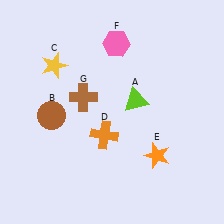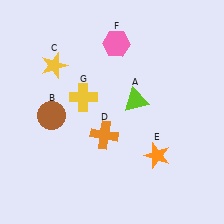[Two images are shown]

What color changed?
The cross (G) changed from brown in Image 1 to yellow in Image 2.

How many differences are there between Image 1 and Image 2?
There is 1 difference between the two images.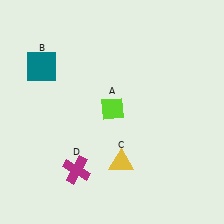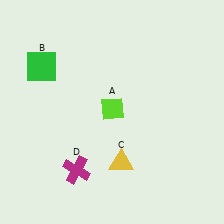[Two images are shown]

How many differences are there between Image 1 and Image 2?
There is 1 difference between the two images.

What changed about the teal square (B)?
In Image 1, B is teal. In Image 2, it changed to green.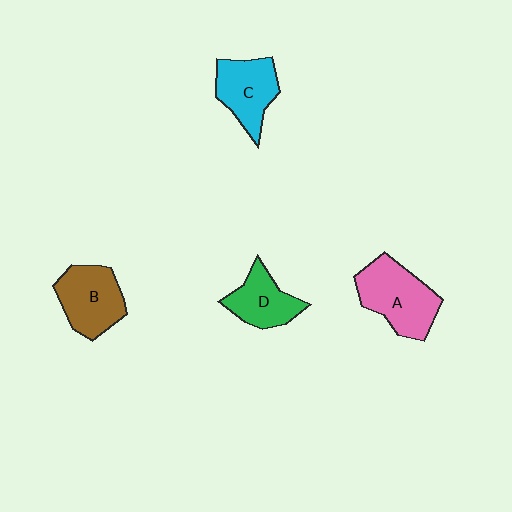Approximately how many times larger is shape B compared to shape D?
Approximately 1.2 times.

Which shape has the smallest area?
Shape D (green).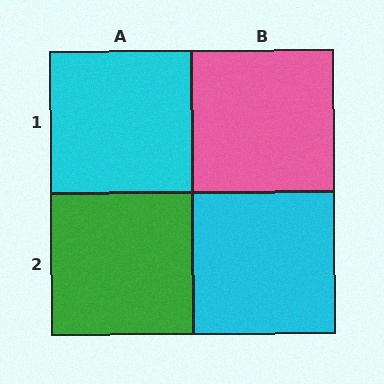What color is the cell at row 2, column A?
Green.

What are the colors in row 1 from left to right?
Cyan, pink.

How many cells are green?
1 cell is green.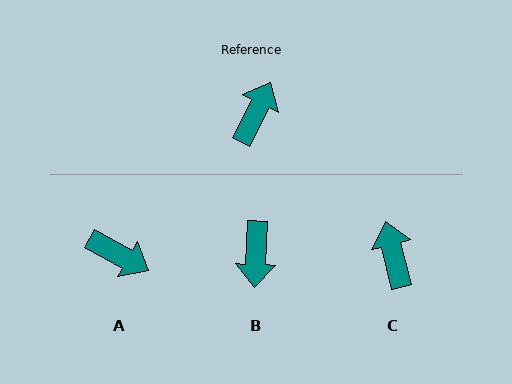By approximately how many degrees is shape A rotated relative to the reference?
Approximately 92 degrees clockwise.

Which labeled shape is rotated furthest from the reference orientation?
B, about 156 degrees away.